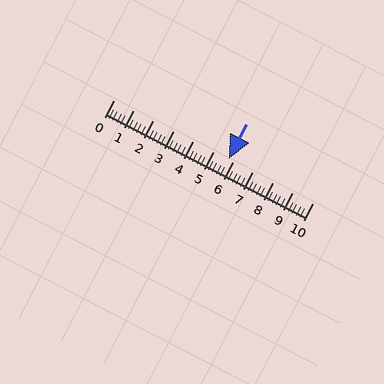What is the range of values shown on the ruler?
The ruler shows values from 0 to 10.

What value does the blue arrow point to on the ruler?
The blue arrow points to approximately 5.8.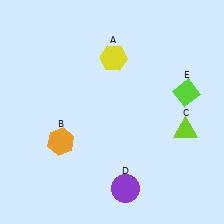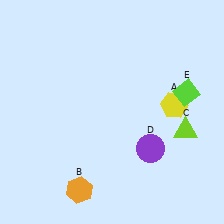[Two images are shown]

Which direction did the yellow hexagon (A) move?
The yellow hexagon (A) moved right.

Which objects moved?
The objects that moved are: the yellow hexagon (A), the orange hexagon (B), the purple circle (D).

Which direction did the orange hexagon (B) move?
The orange hexagon (B) moved down.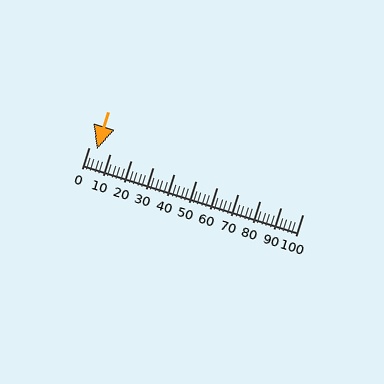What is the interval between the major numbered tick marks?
The major tick marks are spaced 10 units apart.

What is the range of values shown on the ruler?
The ruler shows values from 0 to 100.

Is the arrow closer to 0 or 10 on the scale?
The arrow is closer to 0.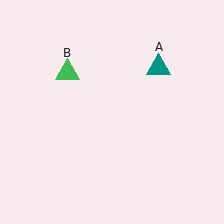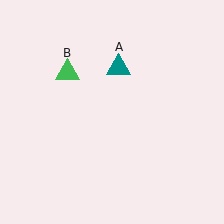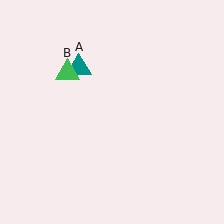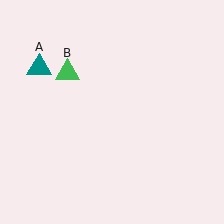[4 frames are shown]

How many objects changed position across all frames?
1 object changed position: teal triangle (object A).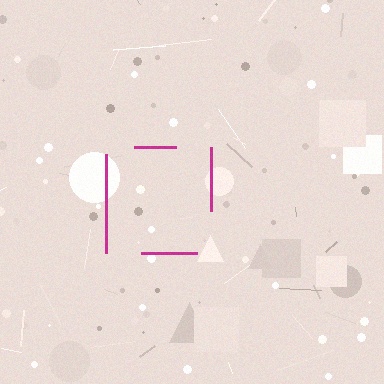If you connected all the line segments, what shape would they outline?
They would outline a square.